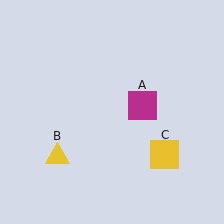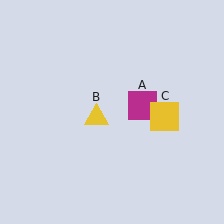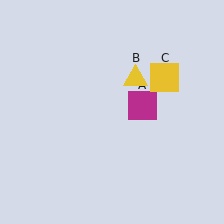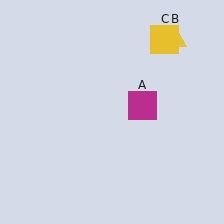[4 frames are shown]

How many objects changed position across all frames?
2 objects changed position: yellow triangle (object B), yellow square (object C).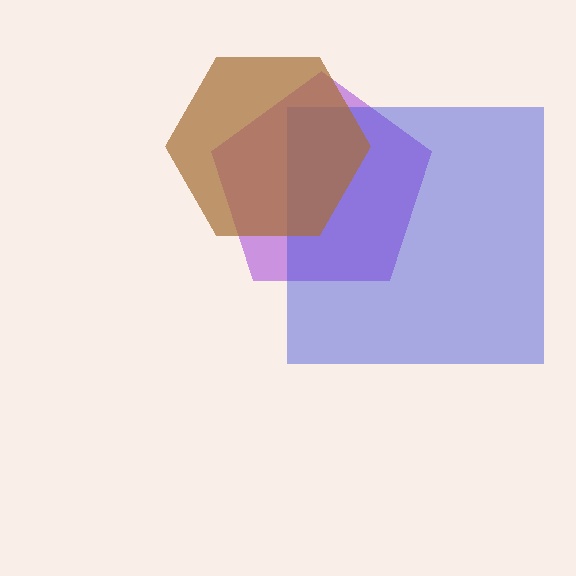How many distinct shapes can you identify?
There are 3 distinct shapes: a purple pentagon, a blue square, a brown hexagon.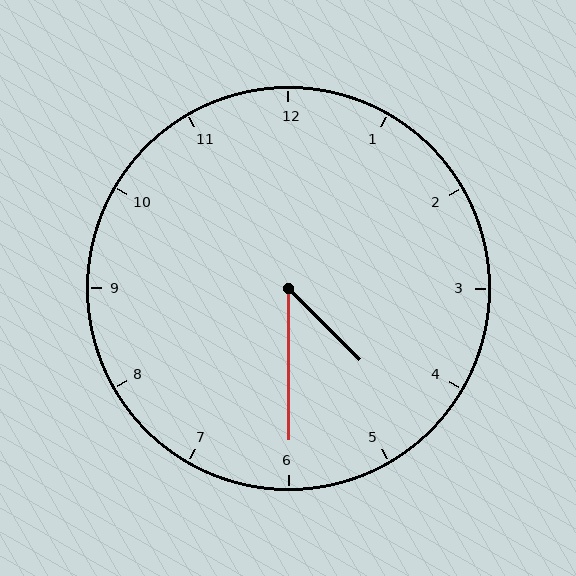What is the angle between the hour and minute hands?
Approximately 45 degrees.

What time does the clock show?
4:30.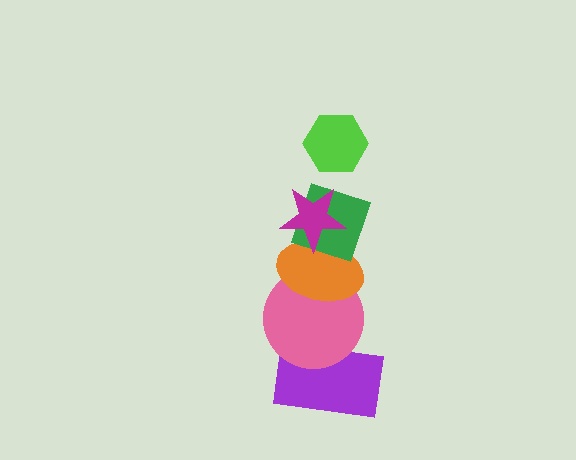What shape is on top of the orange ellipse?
The green diamond is on top of the orange ellipse.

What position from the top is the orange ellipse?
The orange ellipse is 4th from the top.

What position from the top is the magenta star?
The magenta star is 2nd from the top.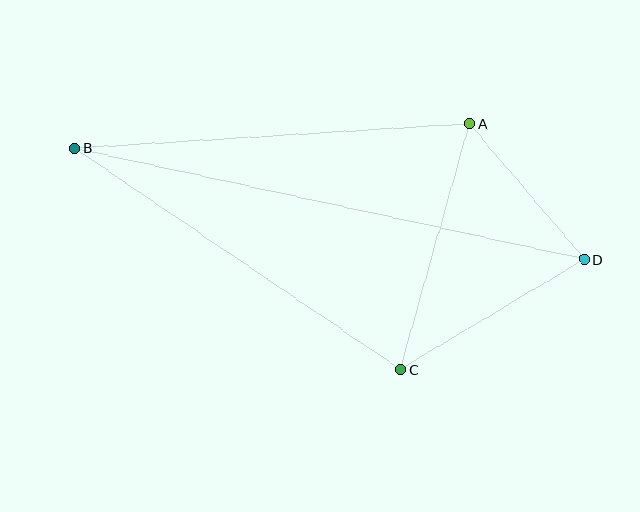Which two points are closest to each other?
Points A and D are closest to each other.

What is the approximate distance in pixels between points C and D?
The distance between C and D is approximately 214 pixels.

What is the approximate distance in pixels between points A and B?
The distance between A and B is approximately 395 pixels.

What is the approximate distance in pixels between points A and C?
The distance between A and C is approximately 255 pixels.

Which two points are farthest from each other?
Points B and D are farthest from each other.